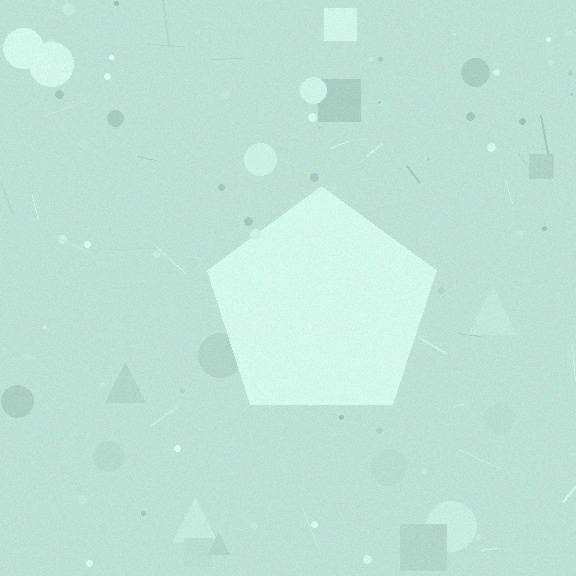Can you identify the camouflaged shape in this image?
The camouflaged shape is a pentagon.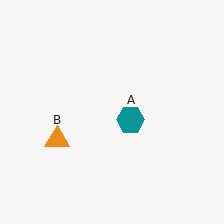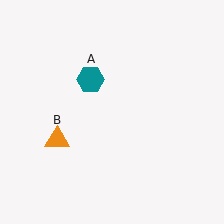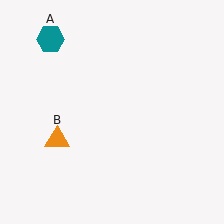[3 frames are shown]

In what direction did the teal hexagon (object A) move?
The teal hexagon (object A) moved up and to the left.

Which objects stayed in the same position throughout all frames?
Orange triangle (object B) remained stationary.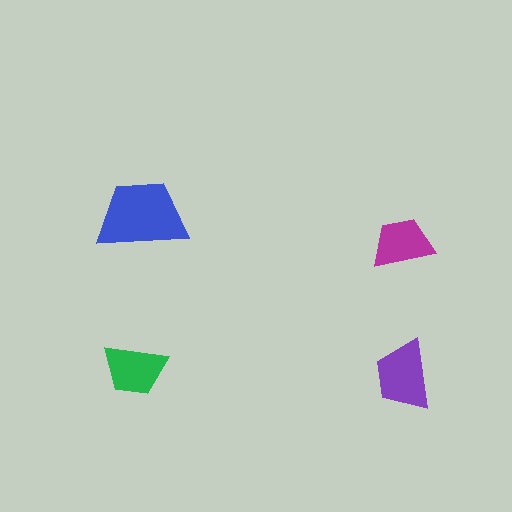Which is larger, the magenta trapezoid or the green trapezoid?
The green one.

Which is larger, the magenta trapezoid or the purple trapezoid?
The purple one.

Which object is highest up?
The blue trapezoid is topmost.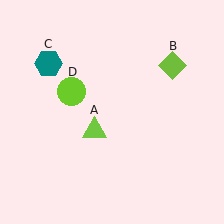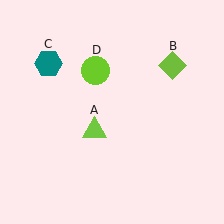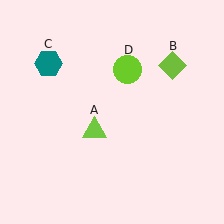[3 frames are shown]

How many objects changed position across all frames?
1 object changed position: lime circle (object D).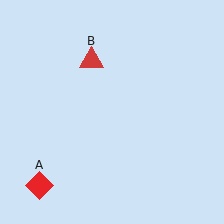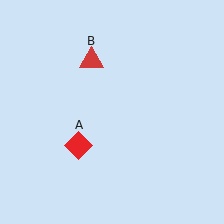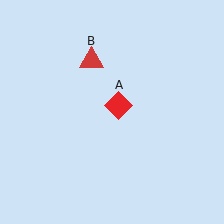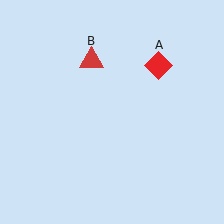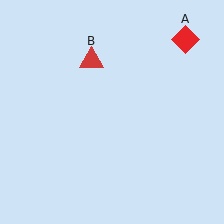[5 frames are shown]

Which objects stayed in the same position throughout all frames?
Red triangle (object B) remained stationary.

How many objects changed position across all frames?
1 object changed position: red diamond (object A).